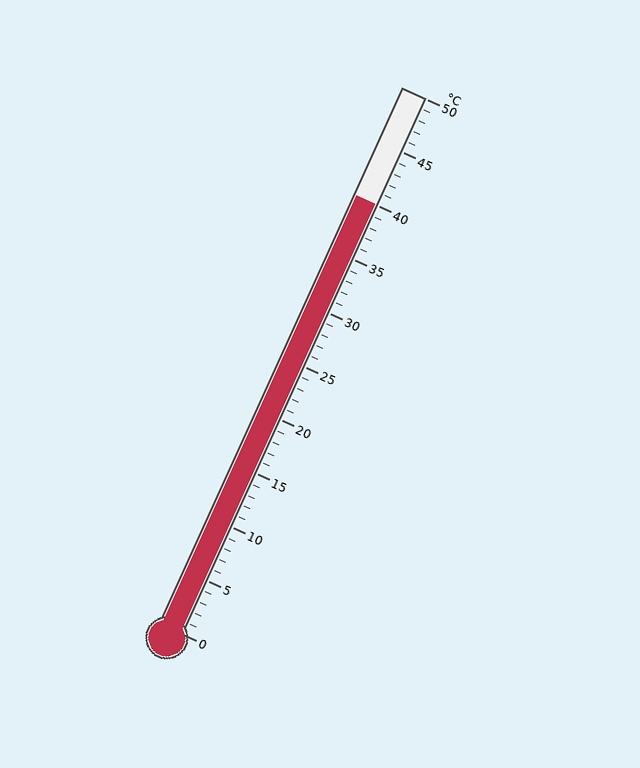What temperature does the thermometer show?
The thermometer shows approximately 40°C.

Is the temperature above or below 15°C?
The temperature is above 15°C.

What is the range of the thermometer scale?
The thermometer scale ranges from 0°C to 50°C.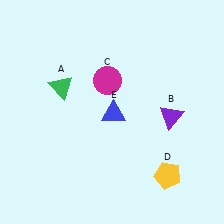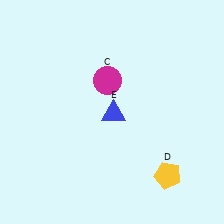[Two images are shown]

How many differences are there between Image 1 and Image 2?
There are 2 differences between the two images.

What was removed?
The green triangle (A), the purple triangle (B) were removed in Image 2.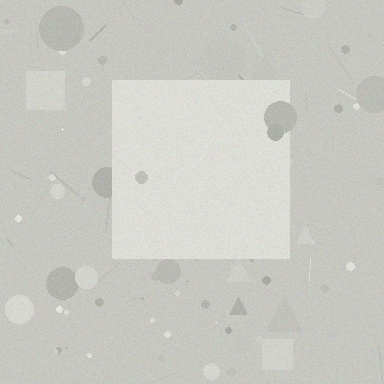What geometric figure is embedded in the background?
A square is embedded in the background.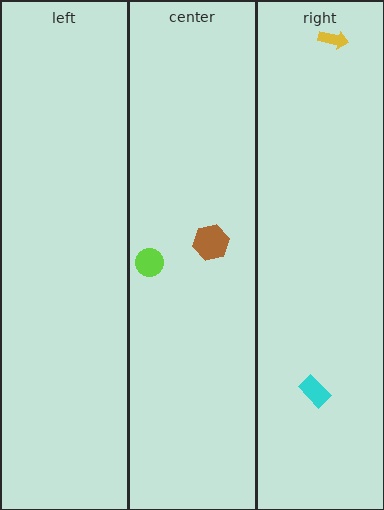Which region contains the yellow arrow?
The right region.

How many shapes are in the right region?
2.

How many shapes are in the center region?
2.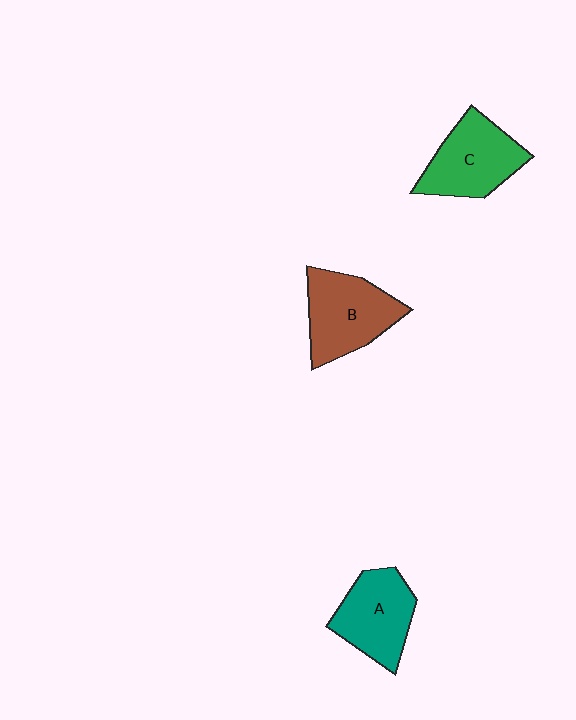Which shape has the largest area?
Shape B (brown).